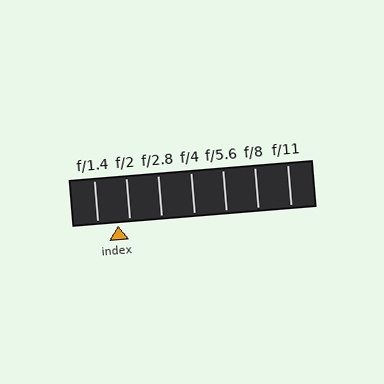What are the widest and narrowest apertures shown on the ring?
The widest aperture shown is f/1.4 and the narrowest is f/11.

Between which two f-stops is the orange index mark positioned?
The index mark is between f/1.4 and f/2.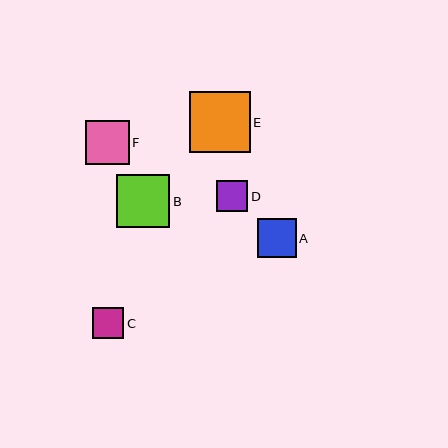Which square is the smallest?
Square D is the smallest with a size of approximately 31 pixels.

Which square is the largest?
Square E is the largest with a size of approximately 61 pixels.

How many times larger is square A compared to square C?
Square A is approximately 1.2 times the size of square C.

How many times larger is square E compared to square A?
Square E is approximately 1.6 times the size of square A.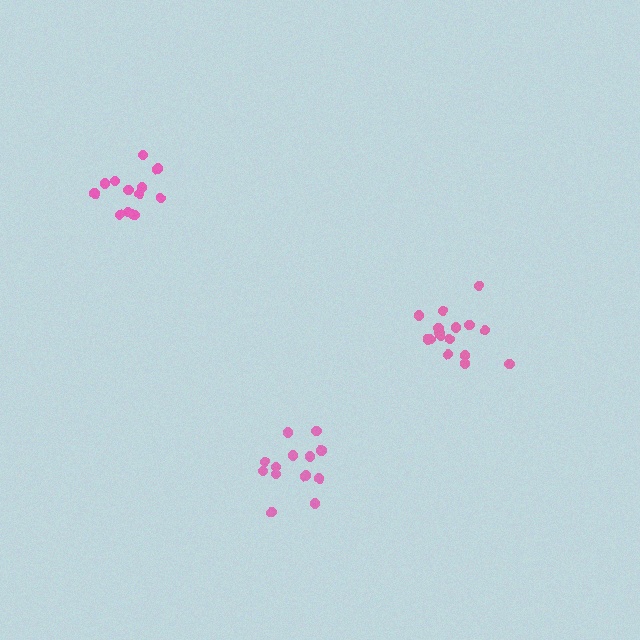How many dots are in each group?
Group 1: 16 dots, Group 2: 13 dots, Group 3: 13 dots (42 total).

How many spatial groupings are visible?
There are 3 spatial groupings.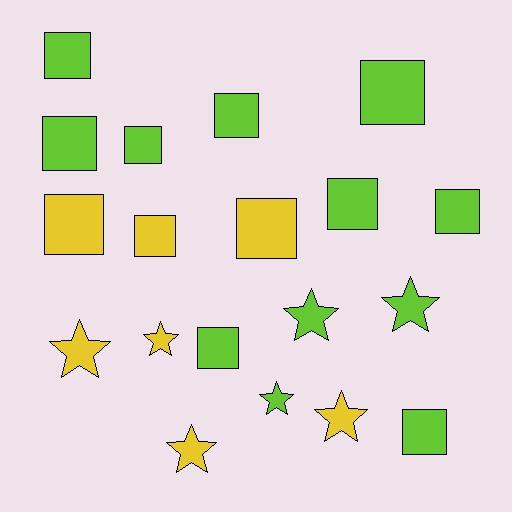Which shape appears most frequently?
Square, with 12 objects.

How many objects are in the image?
There are 19 objects.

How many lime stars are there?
There are 3 lime stars.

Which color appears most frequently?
Lime, with 12 objects.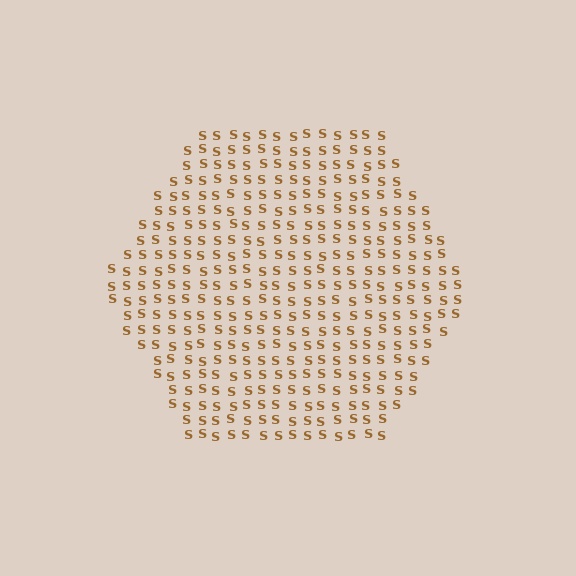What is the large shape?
The large shape is a hexagon.